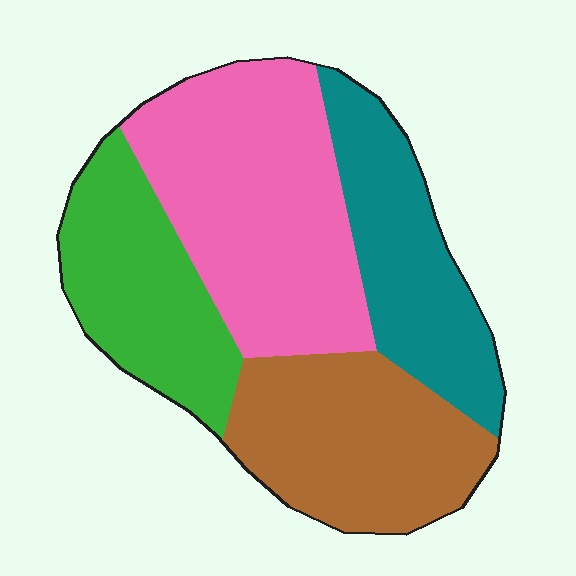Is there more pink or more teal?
Pink.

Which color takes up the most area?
Pink, at roughly 35%.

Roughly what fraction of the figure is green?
Green takes up about one fifth (1/5) of the figure.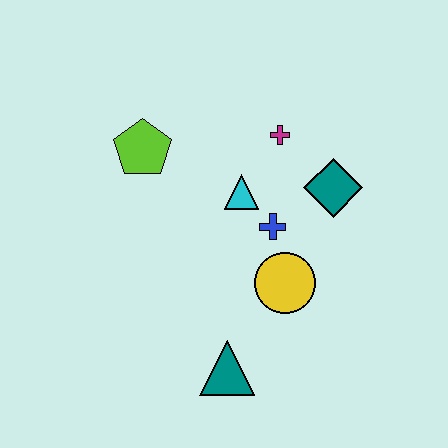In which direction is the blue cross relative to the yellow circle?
The blue cross is above the yellow circle.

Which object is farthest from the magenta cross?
The teal triangle is farthest from the magenta cross.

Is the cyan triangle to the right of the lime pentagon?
Yes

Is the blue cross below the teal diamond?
Yes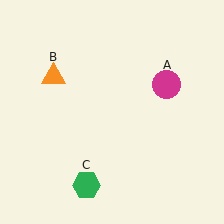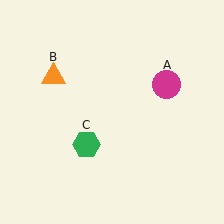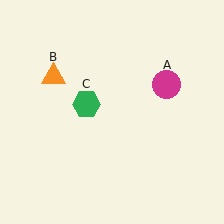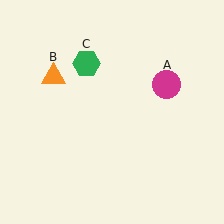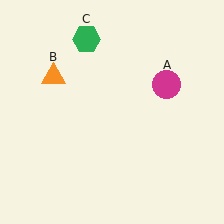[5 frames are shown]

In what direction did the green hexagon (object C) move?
The green hexagon (object C) moved up.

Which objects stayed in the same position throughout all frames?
Magenta circle (object A) and orange triangle (object B) remained stationary.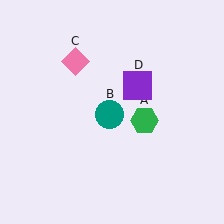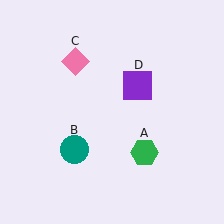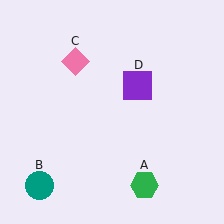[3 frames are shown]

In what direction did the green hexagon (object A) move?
The green hexagon (object A) moved down.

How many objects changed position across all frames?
2 objects changed position: green hexagon (object A), teal circle (object B).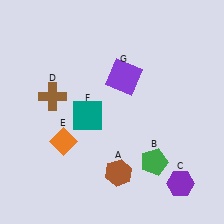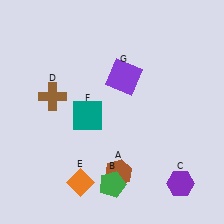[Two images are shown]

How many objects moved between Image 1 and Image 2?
2 objects moved between the two images.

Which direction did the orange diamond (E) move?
The orange diamond (E) moved down.